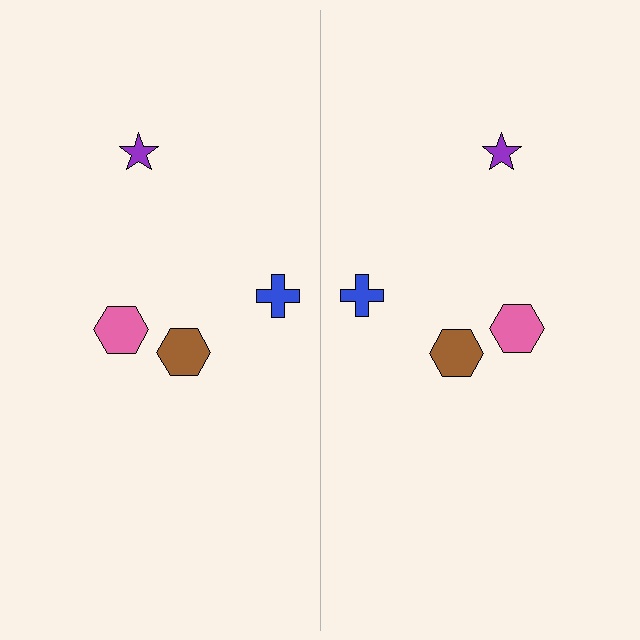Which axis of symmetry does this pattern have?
The pattern has a vertical axis of symmetry running through the center of the image.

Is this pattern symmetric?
Yes, this pattern has bilateral (reflection) symmetry.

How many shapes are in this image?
There are 8 shapes in this image.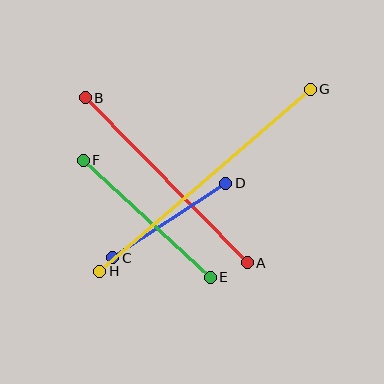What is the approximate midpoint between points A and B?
The midpoint is at approximately (166, 180) pixels.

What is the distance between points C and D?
The distance is approximately 135 pixels.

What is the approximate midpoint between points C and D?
The midpoint is at approximately (169, 221) pixels.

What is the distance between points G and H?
The distance is approximately 278 pixels.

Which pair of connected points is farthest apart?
Points G and H are farthest apart.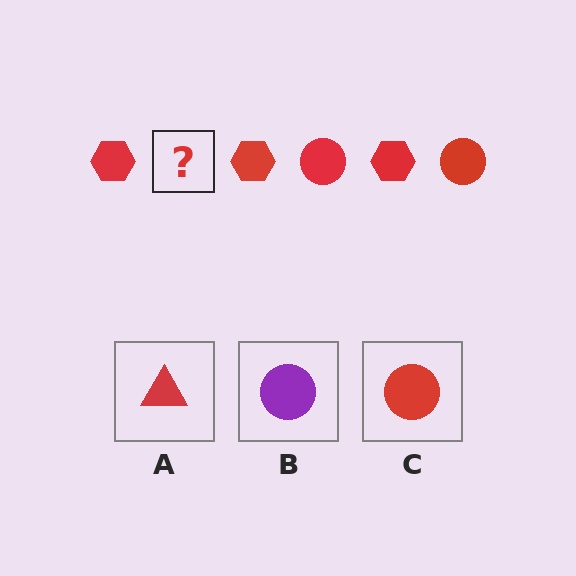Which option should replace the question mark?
Option C.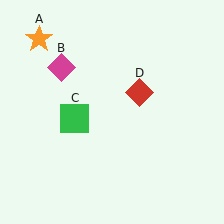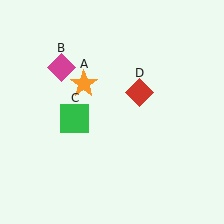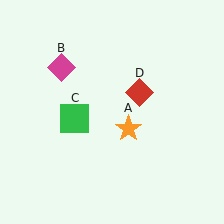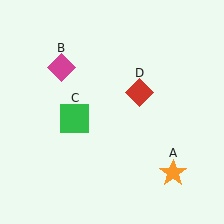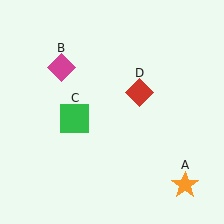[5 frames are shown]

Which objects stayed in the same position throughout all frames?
Magenta diamond (object B) and green square (object C) and red diamond (object D) remained stationary.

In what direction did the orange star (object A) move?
The orange star (object A) moved down and to the right.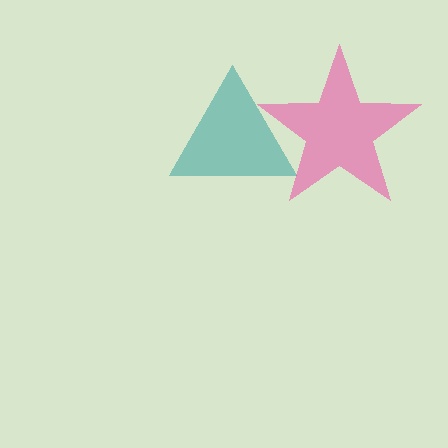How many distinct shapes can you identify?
There are 2 distinct shapes: a pink star, a teal triangle.